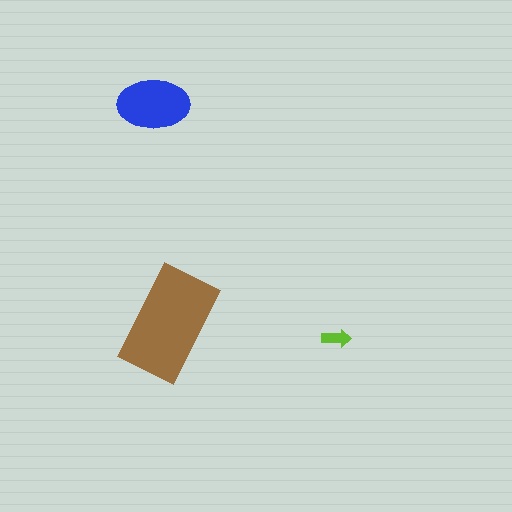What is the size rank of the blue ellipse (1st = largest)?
2nd.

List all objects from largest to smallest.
The brown rectangle, the blue ellipse, the lime arrow.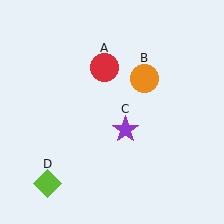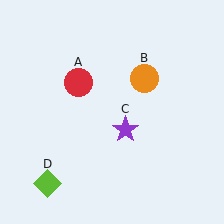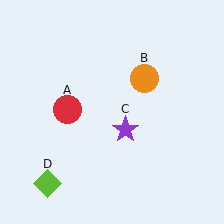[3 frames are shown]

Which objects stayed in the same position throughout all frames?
Orange circle (object B) and purple star (object C) and lime diamond (object D) remained stationary.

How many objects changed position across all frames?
1 object changed position: red circle (object A).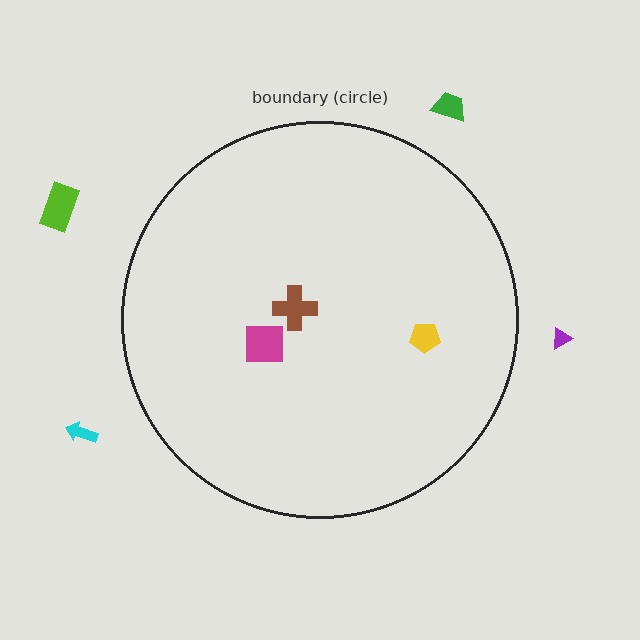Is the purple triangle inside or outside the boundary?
Outside.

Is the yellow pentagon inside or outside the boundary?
Inside.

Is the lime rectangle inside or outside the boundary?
Outside.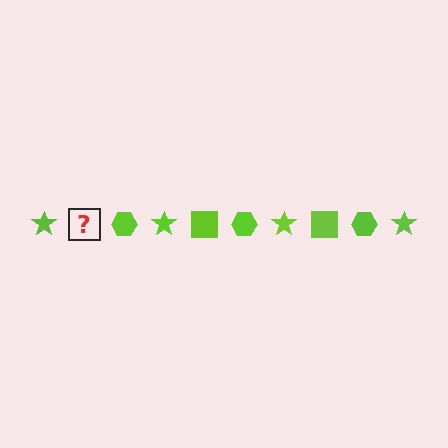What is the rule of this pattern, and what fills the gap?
The rule is that the pattern cycles through star, square, hexagon shapes in lime. The gap should be filled with a lime square.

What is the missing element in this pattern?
The missing element is a lime square.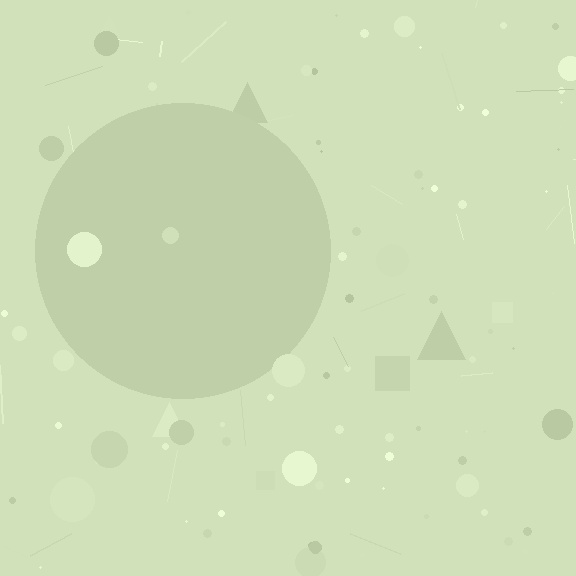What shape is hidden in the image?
A circle is hidden in the image.